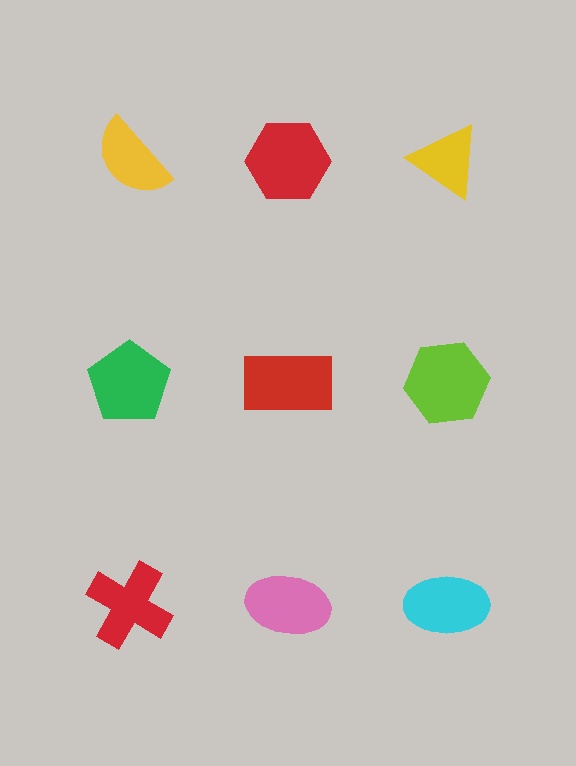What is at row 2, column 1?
A green pentagon.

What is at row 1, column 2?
A red hexagon.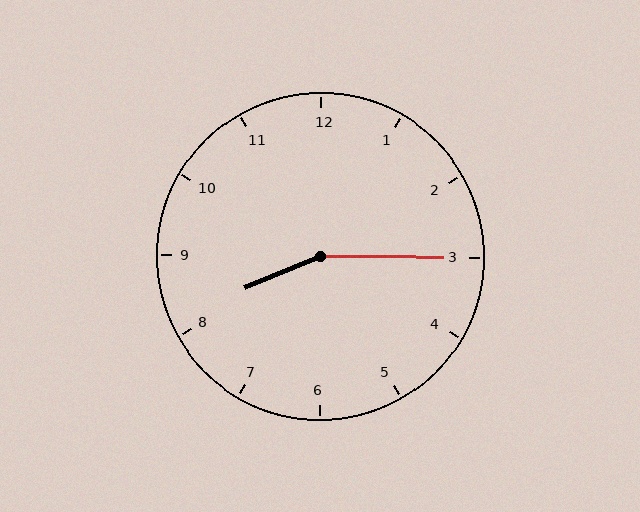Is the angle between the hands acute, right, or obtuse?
It is obtuse.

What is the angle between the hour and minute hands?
Approximately 158 degrees.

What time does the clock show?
8:15.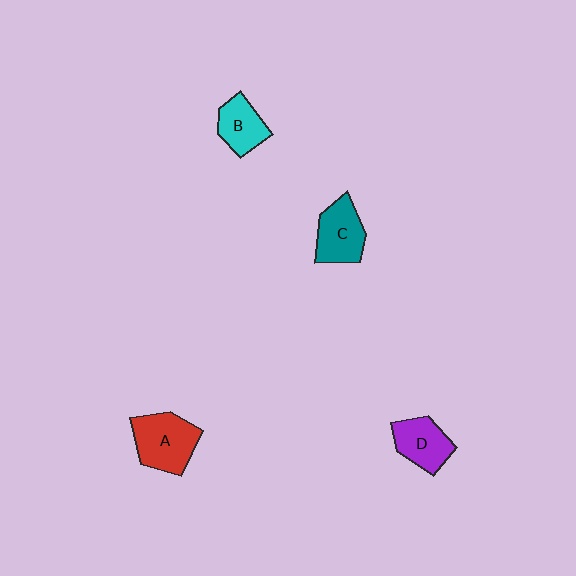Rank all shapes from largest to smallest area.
From largest to smallest: A (red), C (teal), D (purple), B (cyan).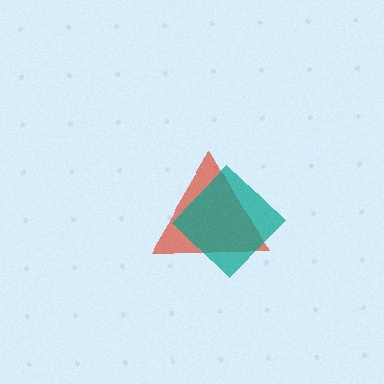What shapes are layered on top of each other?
The layered shapes are: a red triangle, a teal diamond.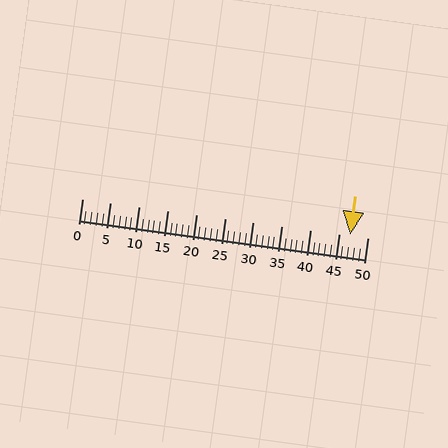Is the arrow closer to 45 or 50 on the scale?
The arrow is closer to 45.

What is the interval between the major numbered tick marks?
The major tick marks are spaced 5 units apart.